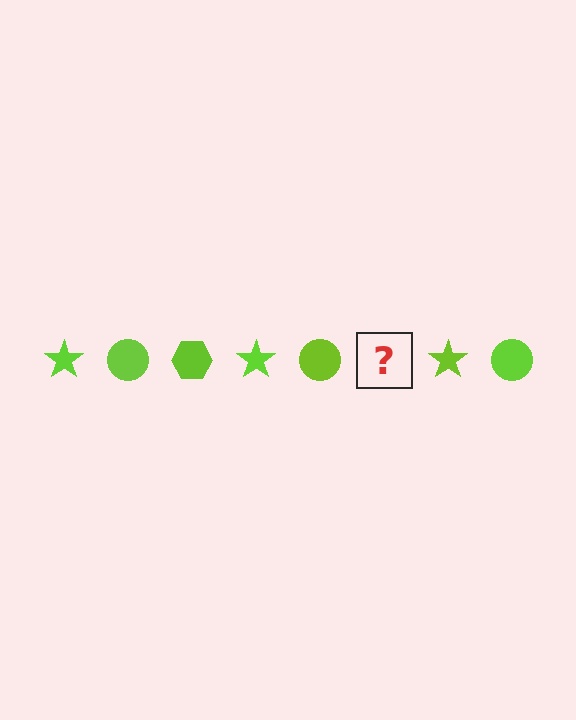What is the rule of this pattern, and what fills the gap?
The rule is that the pattern cycles through star, circle, hexagon shapes in lime. The gap should be filled with a lime hexagon.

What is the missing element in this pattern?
The missing element is a lime hexagon.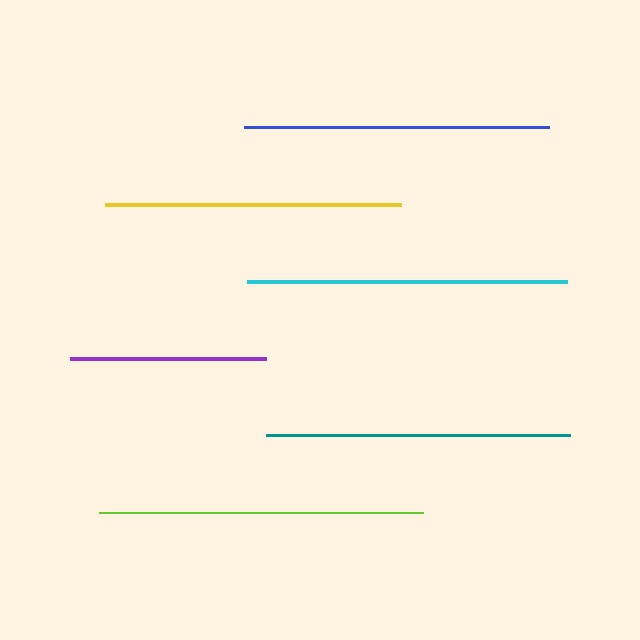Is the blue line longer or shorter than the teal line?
The blue line is longer than the teal line.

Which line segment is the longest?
The lime line is the longest at approximately 323 pixels.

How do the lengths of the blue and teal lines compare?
The blue and teal lines are approximately the same length.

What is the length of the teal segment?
The teal segment is approximately 304 pixels long.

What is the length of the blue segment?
The blue segment is approximately 305 pixels long.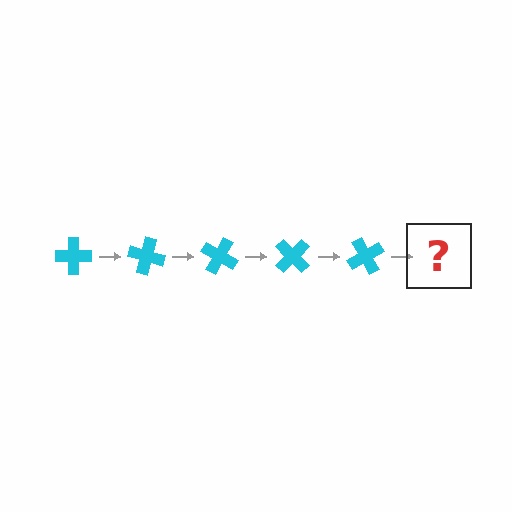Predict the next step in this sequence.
The next step is a cyan cross rotated 75 degrees.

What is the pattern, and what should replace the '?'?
The pattern is that the cross rotates 15 degrees each step. The '?' should be a cyan cross rotated 75 degrees.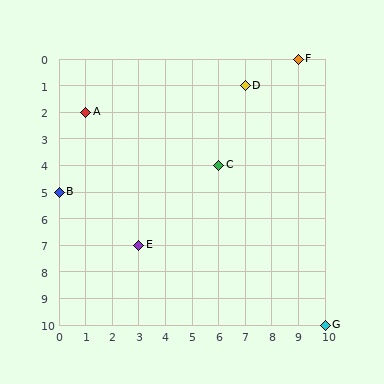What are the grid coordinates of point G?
Point G is at grid coordinates (10, 10).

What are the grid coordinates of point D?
Point D is at grid coordinates (7, 1).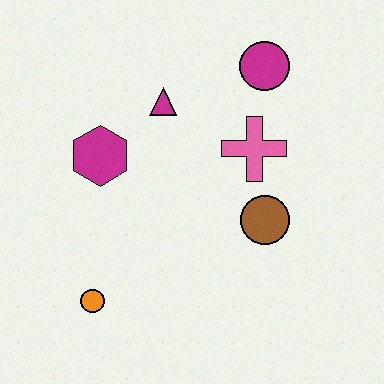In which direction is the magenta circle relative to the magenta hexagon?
The magenta circle is to the right of the magenta hexagon.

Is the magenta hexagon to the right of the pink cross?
No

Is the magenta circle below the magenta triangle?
No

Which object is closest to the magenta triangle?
The magenta hexagon is closest to the magenta triangle.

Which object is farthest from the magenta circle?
The orange circle is farthest from the magenta circle.